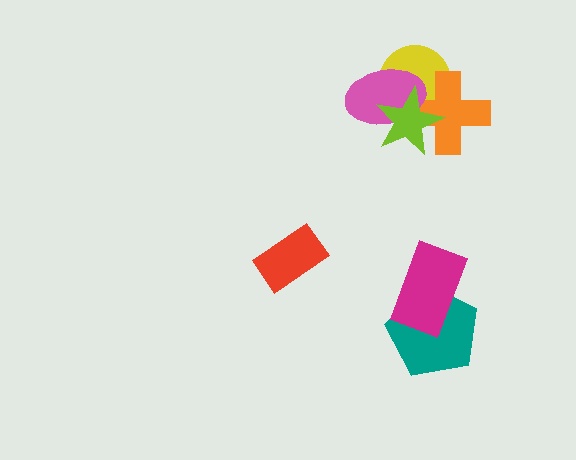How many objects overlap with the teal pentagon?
1 object overlaps with the teal pentagon.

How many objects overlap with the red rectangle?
0 objects overlap with the red rectangle.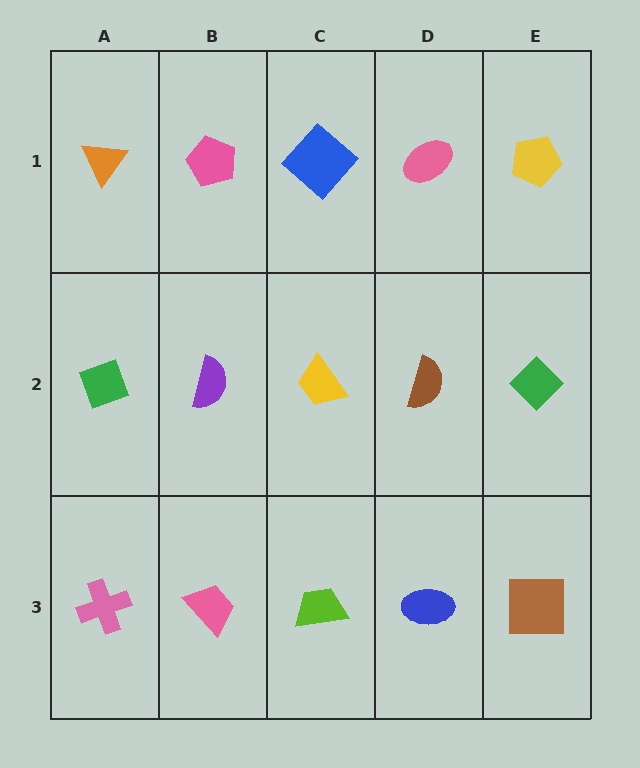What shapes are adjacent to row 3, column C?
A yellow trapezoid (row 2, column C), a pink trapezoid (row 3, column B), a blue ellipse (row 3, column D).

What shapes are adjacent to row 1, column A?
A green diamond (row 2, column A), a pink pentagon (row 1, column B).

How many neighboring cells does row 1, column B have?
3.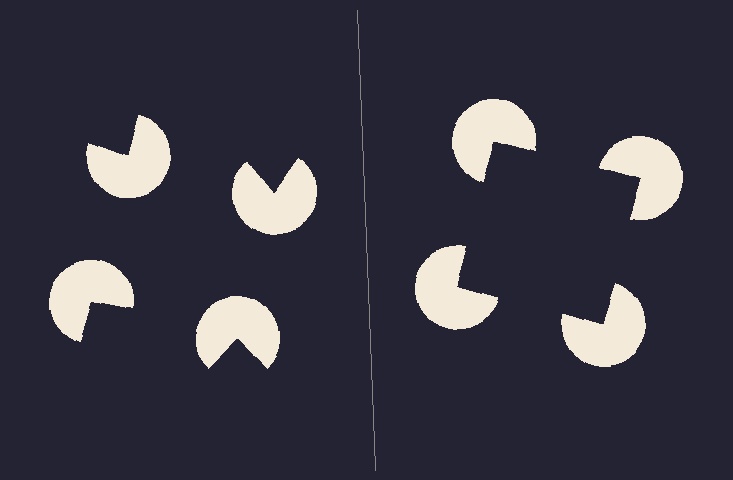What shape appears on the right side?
An illusory square.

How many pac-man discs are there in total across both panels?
8 — 4 on each side.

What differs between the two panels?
The pac-man discs are positioned identically on both sides; only the wedge orientations differ. On the right they align to a square; on the left they are misaligned.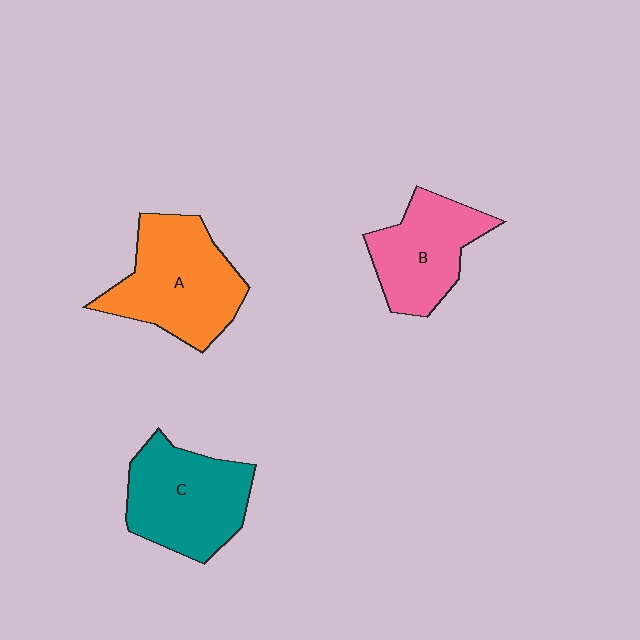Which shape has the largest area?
Shape A (orange).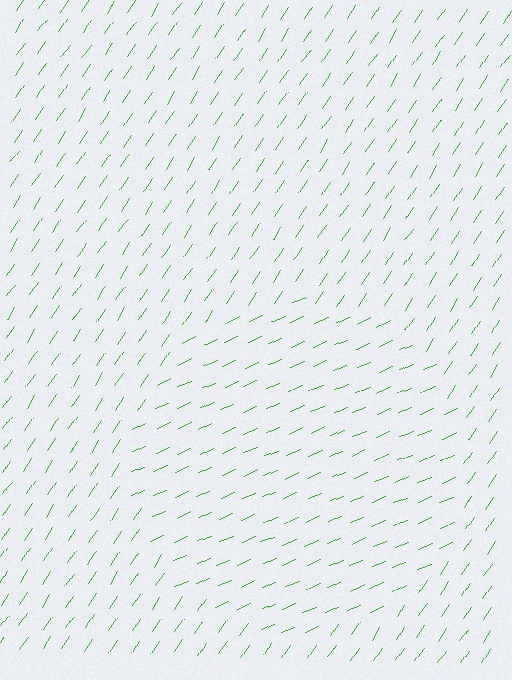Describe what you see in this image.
The image is filled with small green line segments. A circle region in the image has lines oriented differently from the surrounding lines, creating a visible texture boundary.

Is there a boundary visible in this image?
Yes, there is a texture boundary formed by a change in line orientation.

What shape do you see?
I see a circle.